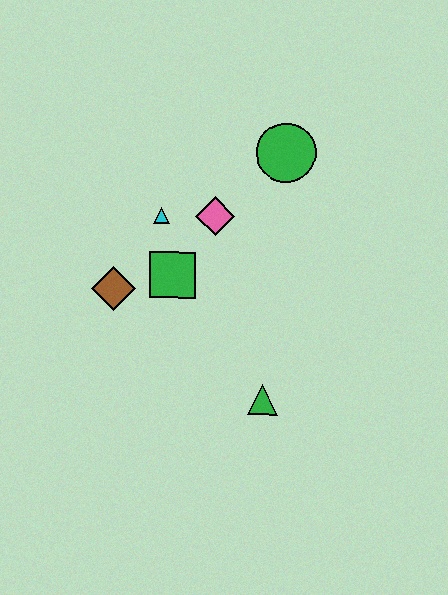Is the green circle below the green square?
No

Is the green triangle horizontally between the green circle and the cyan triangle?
Yes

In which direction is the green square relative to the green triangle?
The green square is above the green triangle.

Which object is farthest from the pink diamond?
The green triangle is farthest from the pink diamond.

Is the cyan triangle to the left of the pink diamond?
Yes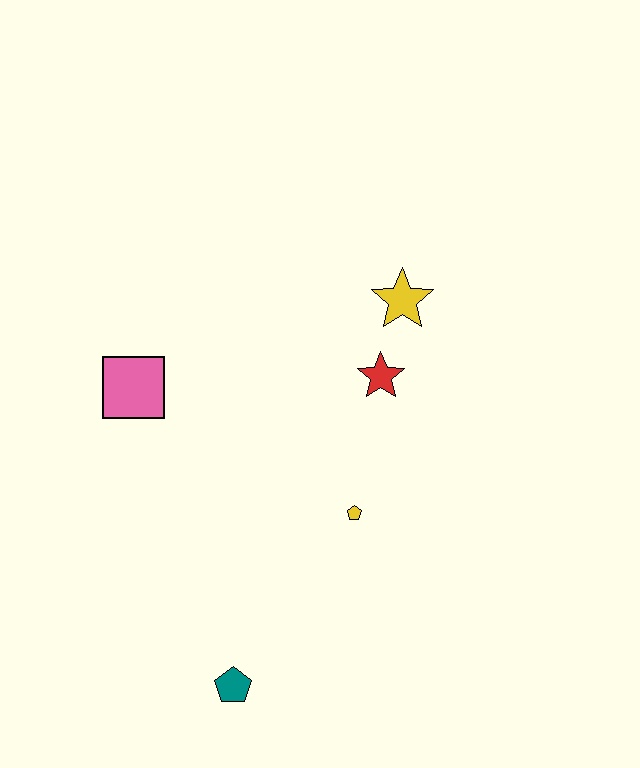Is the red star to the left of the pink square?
No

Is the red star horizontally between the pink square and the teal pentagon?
No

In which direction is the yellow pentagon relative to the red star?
The yellow pentagon is below the red star.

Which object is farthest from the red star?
The teal pentagon is farthest from the red star.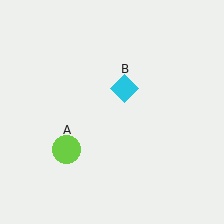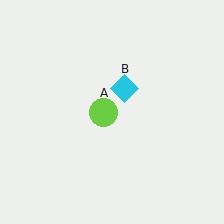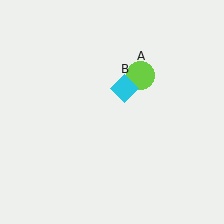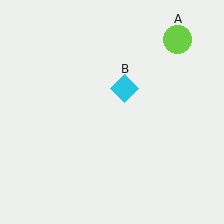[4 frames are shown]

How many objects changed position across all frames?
1 object changed position: lime circle (object A).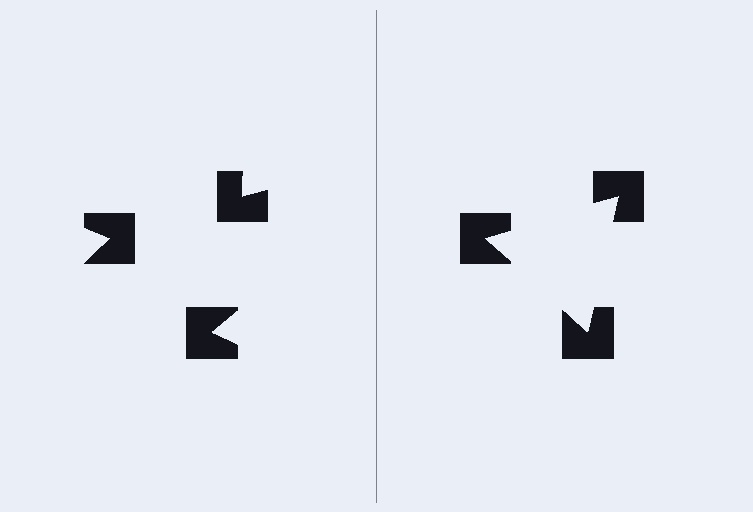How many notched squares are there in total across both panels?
6 — 3 on each side.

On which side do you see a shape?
An illusory triangle appears on the right side. On the left side the wedge cuts are rotated, so no coherent shape forms.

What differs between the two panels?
The notched squares are positioned identically on both sides; only the wedge orientations differ. On the right they align to a triangle; on the left they are misaligned.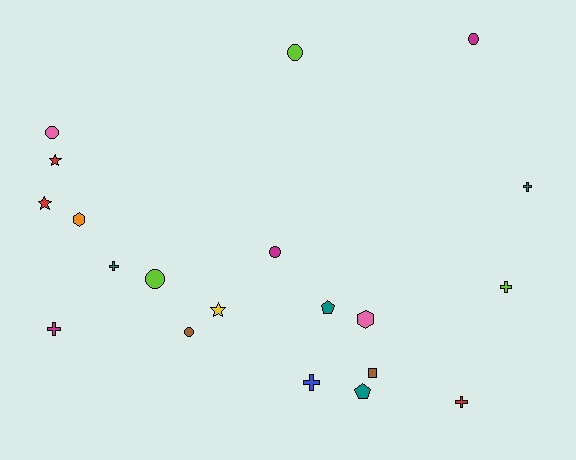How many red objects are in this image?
There are 3 red objects.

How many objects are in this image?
There are 20 objects.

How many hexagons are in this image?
There are 2 hexagons.